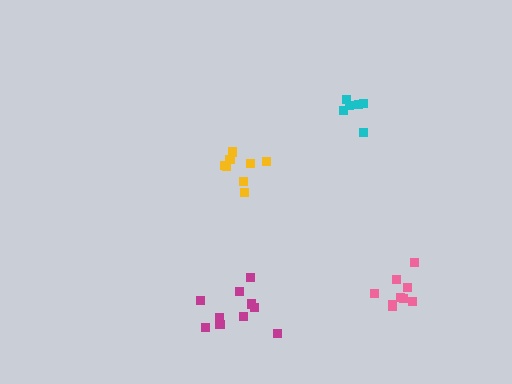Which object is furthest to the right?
The pink cluster is rightmost.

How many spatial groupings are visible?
There are 4 spatial groupings.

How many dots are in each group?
Group 1: 6 dots, Group 2: 10 dots, Group 3: 9 dots, Group 4: 8 dots (33 total).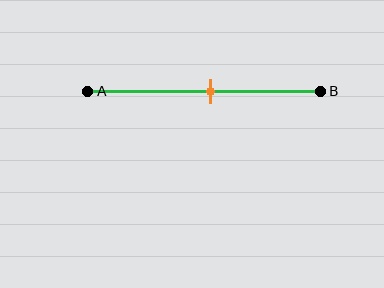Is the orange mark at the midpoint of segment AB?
Yes, the mark is approximately at the midpoint.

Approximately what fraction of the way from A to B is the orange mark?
The orange mark is approximately 55% of the way from A to B.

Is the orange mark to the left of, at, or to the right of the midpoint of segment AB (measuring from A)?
The orange mark is approximately at the midpoint of segment AB.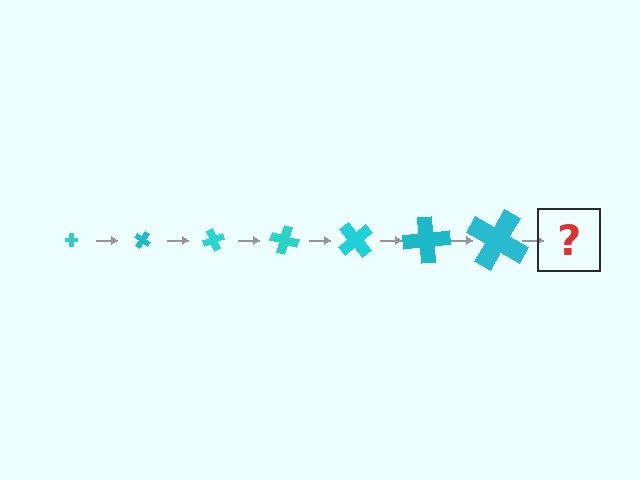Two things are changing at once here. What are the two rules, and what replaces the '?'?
The two rules are that the cross grows larger each step and it rotates 35 degrees each step. The '?' should be a cross, larger than the previous one and rotated 245 degrees from the start.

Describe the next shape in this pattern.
It should be a cross, larger than the previous one and rotated 245 degrees from the start.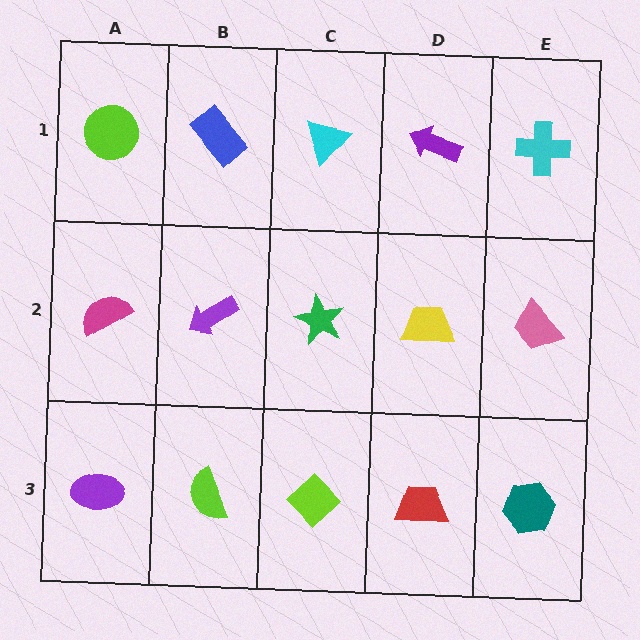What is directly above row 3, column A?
A magenta semicircle.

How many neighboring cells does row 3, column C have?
3.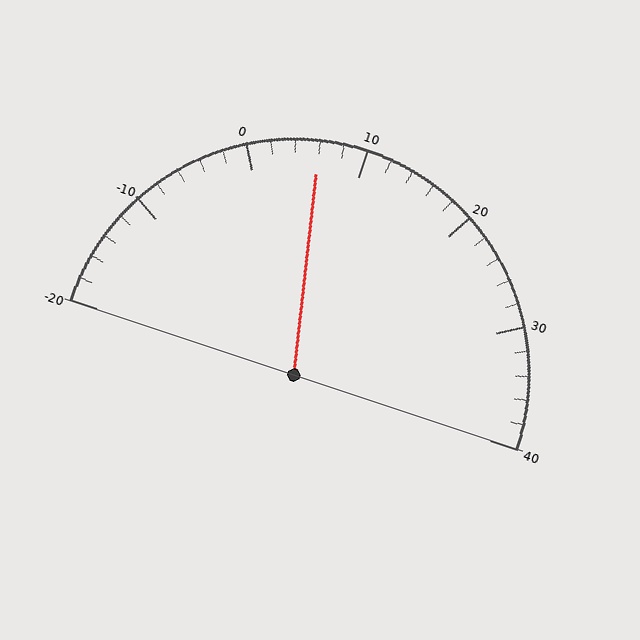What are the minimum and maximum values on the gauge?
The gauge ranges from -20 to 40.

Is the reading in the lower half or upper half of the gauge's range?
The reading is in the lower half of the range (-20 to 40).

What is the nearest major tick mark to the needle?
The nearest major tick mark is 10.